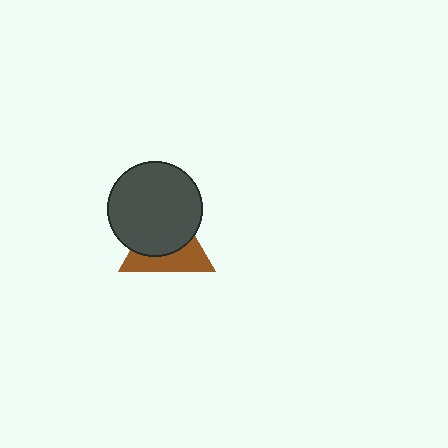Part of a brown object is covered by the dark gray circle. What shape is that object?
It is a triangle.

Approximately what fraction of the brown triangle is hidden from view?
Roughly 58% of the brown triangle is hidden behind the dark gray circle.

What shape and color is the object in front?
The object in front is a dark gray circle.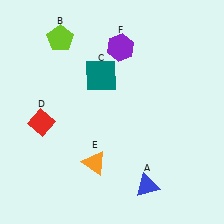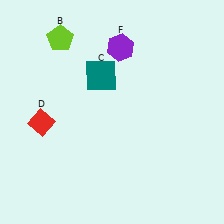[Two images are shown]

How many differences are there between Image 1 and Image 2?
There are 2 differences between the two images.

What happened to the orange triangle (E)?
The orange triangle (E) was removed in Image 2. It was in the bottom-left area of Image 1.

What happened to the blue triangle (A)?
The blue triangle (A) was removed in Image 2. It was in the bottom-right area of Image 1.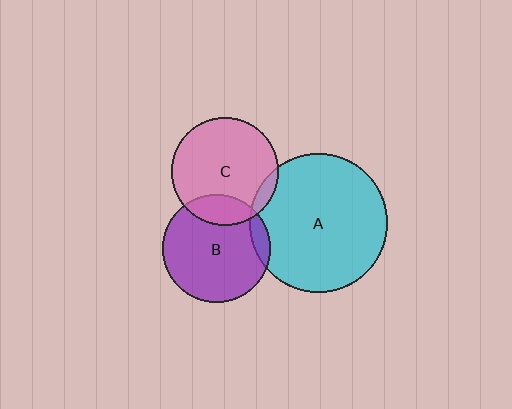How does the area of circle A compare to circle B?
Approximately 1.6 times.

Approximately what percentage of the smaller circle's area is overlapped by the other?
Approximately 10%.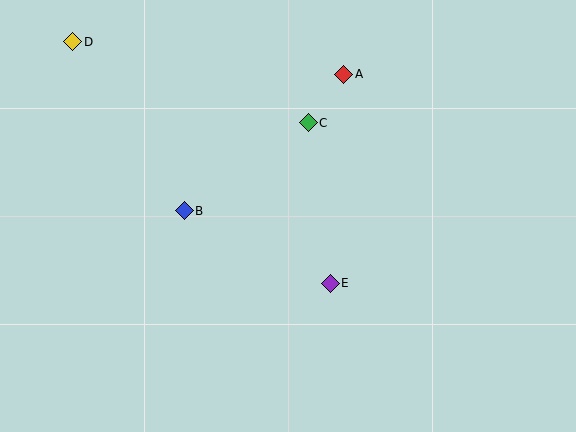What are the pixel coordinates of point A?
Point A is at (344, 74).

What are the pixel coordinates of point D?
Point D is at (73, 42).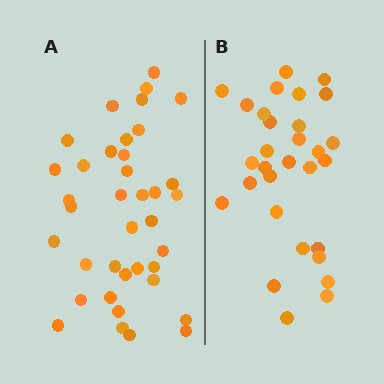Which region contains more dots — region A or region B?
Region A (the left region) has more dots.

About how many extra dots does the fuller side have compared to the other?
Region A has roughly 8 or so more dots than region B.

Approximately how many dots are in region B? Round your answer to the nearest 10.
About 30 dots.